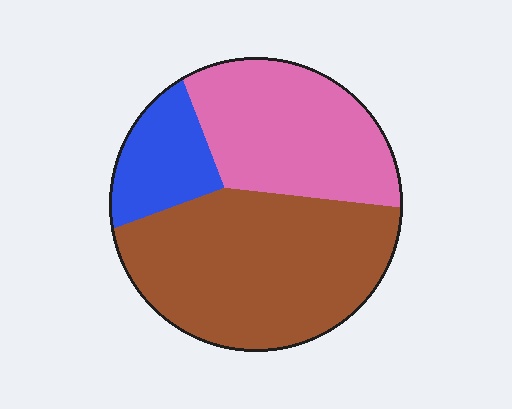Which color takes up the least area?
Blue, at roughly 15%.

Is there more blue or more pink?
Pink.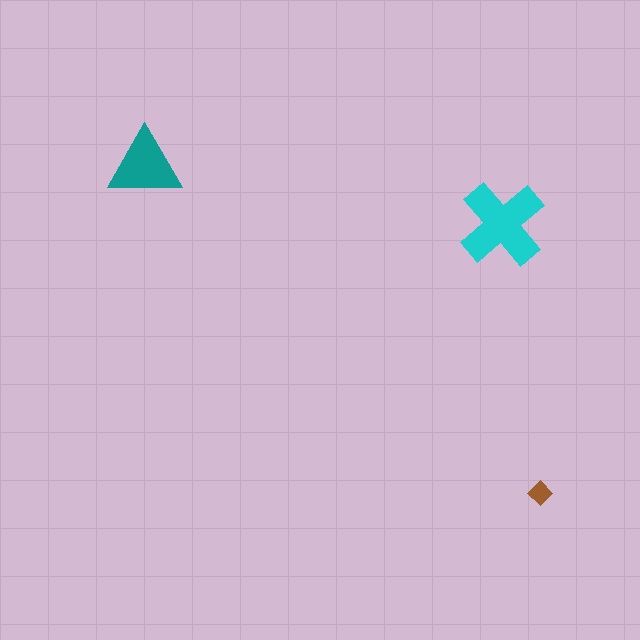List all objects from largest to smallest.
The cyan cross, the teal triangle, the brown diamond.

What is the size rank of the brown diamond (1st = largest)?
3rd.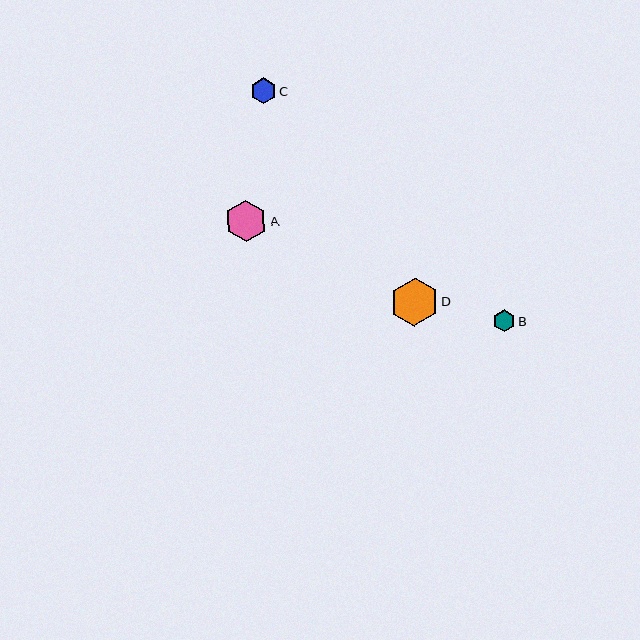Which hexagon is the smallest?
Hexagon B is the smallest with a size of approximately 22 pixels.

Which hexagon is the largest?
Hexagon D is the largest with a size of approximately 48 pixels.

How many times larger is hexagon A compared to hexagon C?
Hexagon A is approximately 1.6 times the size of hexagon C.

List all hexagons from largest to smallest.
From largest to smallest: D, A, C, B.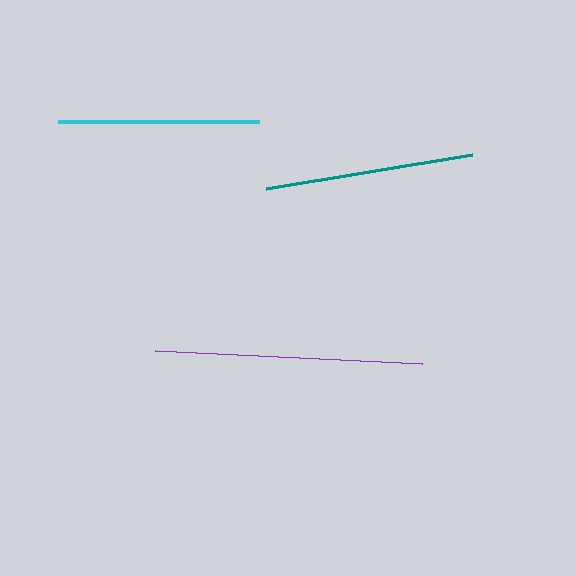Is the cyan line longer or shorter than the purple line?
The purple line is longer than the cyan line.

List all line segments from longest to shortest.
From longest to shortest: purple, teal, cyan.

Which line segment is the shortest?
The cyan line is the shortest at approximately 201 pixels.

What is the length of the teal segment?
The teal segment is approximately 208 pixels long.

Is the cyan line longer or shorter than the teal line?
The teal line is longer than the cyan line.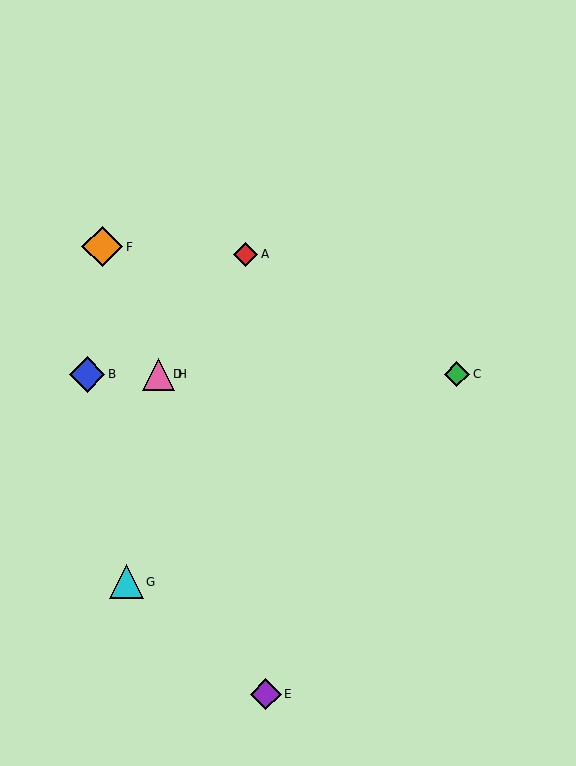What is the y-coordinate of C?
Object C is at y≈374.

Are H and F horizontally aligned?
No, H is at y≈374 and F is at y≈247.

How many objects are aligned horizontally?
4 objects (B, C, D, H) are aligned horizontally.